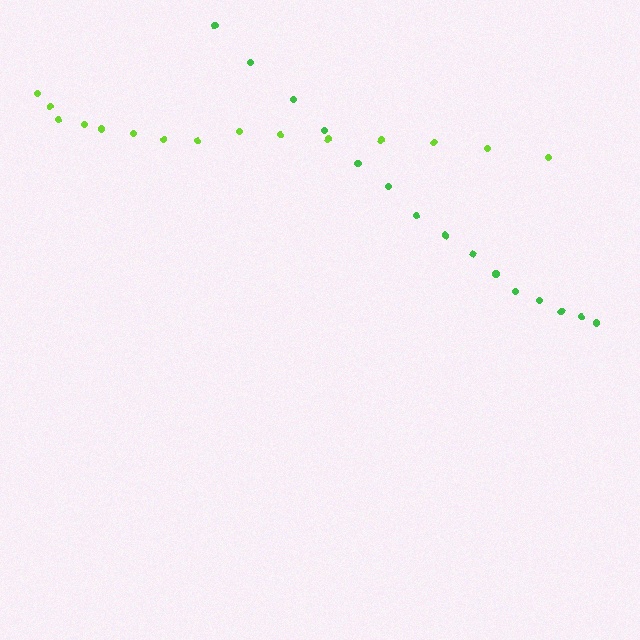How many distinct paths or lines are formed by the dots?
There are 2 distinct paths.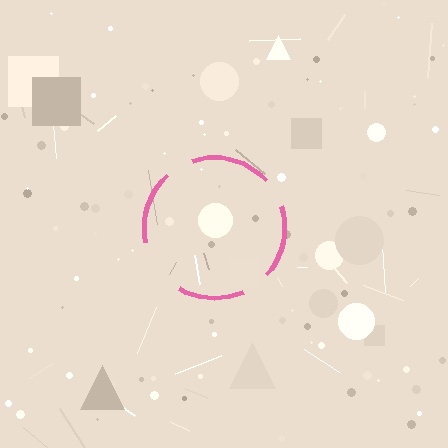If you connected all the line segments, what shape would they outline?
They would outline a circle.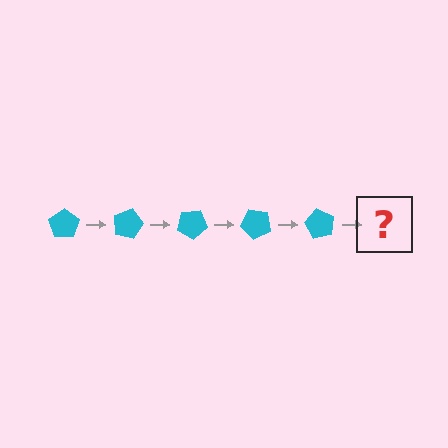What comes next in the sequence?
The next element should be a cyan pentagon rotated 75 degrees.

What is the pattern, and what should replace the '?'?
The pattern is that the pentagon rotates 15 degrees each step. The '?' should be a cyan pentagon rotated 75 degrees.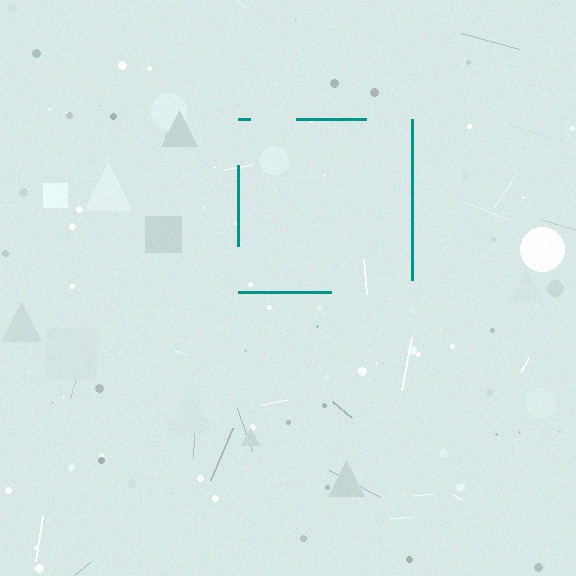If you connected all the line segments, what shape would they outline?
They would outline a square.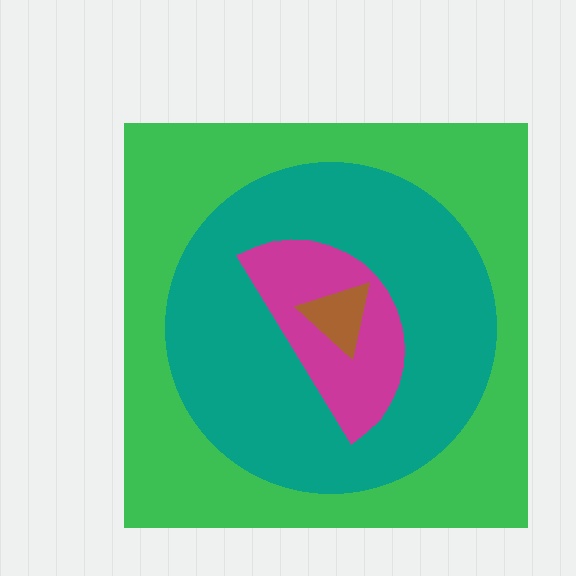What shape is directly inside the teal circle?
The magenta semicircle.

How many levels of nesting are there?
4.